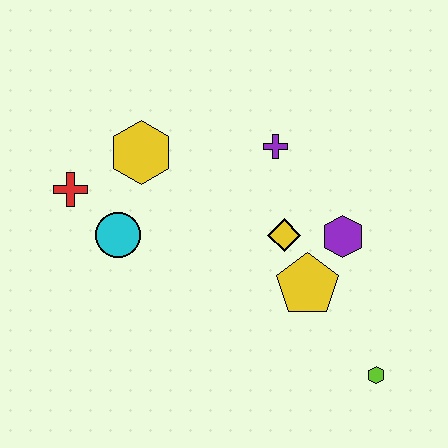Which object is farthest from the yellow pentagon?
The red cross is farthest from the yellow pentagon.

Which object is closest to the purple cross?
The yellow diamond is closest to the purple cross.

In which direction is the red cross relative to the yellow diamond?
The red cross is to the left of the yellow diamond.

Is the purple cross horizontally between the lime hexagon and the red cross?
Yes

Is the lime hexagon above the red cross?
No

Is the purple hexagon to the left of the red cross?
No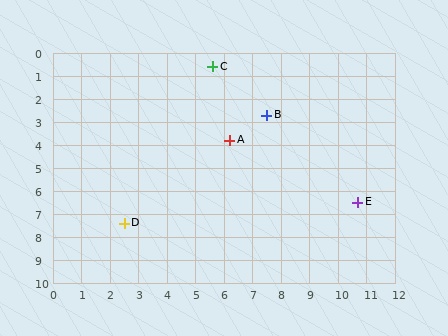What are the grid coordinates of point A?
Point A is at approximately (6.2, 3.8).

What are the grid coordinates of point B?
Point B is at approximately (7.5, 2.7).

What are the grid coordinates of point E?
Point E is at approximately (10.7, 6.5).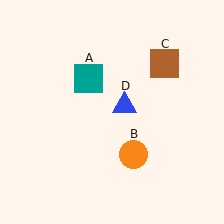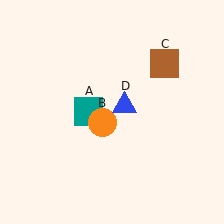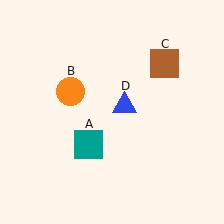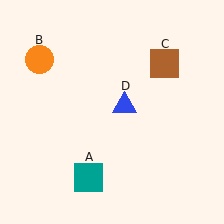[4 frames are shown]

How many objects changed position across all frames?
2 objects changed position: teal square (object A), orange circle (object B).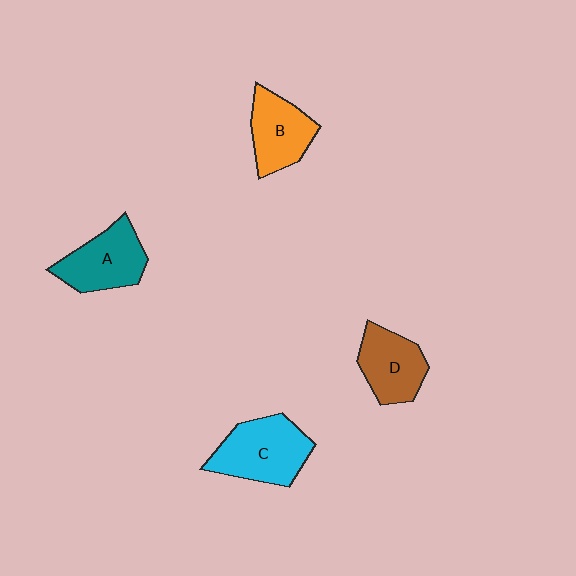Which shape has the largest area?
Shape C (cyan).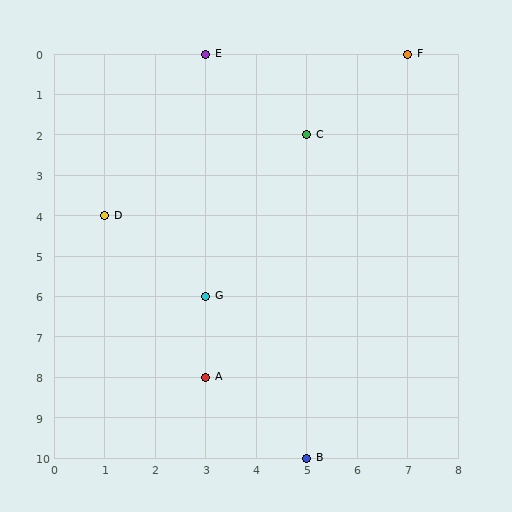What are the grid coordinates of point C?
Point C is at grid coordinates (5, 2).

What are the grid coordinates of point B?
Point B is at grid coordinates (5, 10).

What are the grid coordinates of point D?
Point D is at grid coordinates (1, 4).